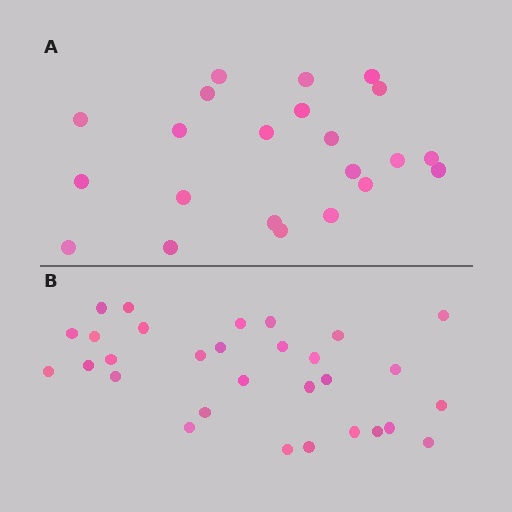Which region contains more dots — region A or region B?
Region B (the bottom region) has more dots.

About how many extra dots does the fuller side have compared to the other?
Region B has roughly 8 or so more dots than region A.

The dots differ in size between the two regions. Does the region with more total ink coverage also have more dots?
No. Region A has more total ink coverage because its dots are larger, but region B actually contains more individual dots. Total area can be misleading — the number of items is what matters here.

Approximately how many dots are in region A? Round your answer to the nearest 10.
About 20 dots. (The exact count is 22, which rounds to 20.)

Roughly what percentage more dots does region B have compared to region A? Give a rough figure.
About 35% more.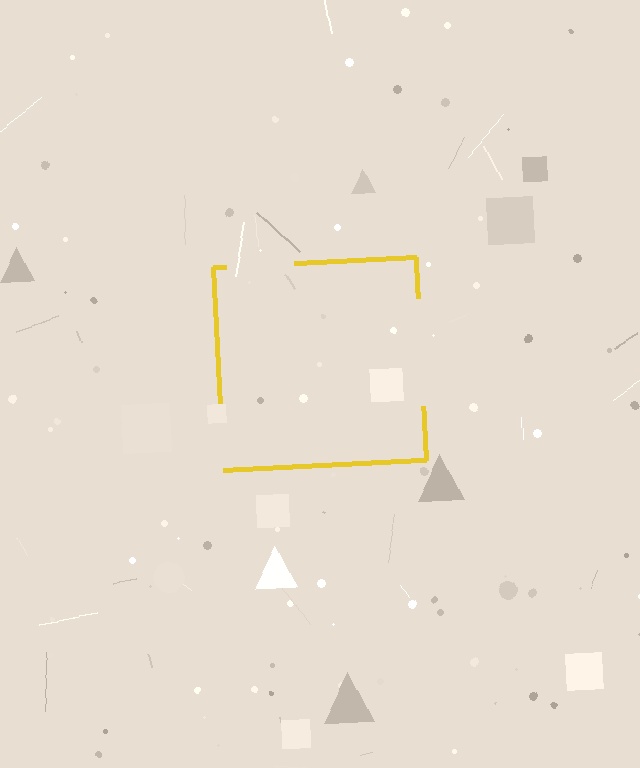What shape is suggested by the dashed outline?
The dashed outline suggests a square.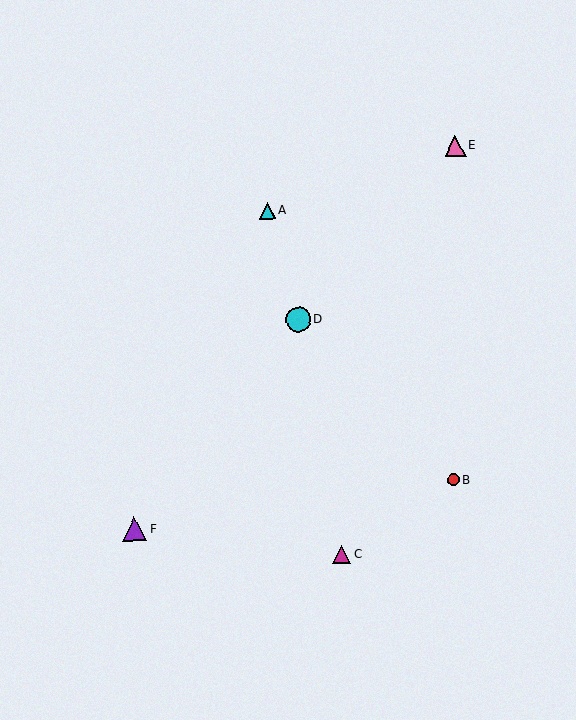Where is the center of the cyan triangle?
The center of the cyan triangle is at (267, 211).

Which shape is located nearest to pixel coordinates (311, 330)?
The cyan circle (labeled D) at (298, 320) is nearest to that location.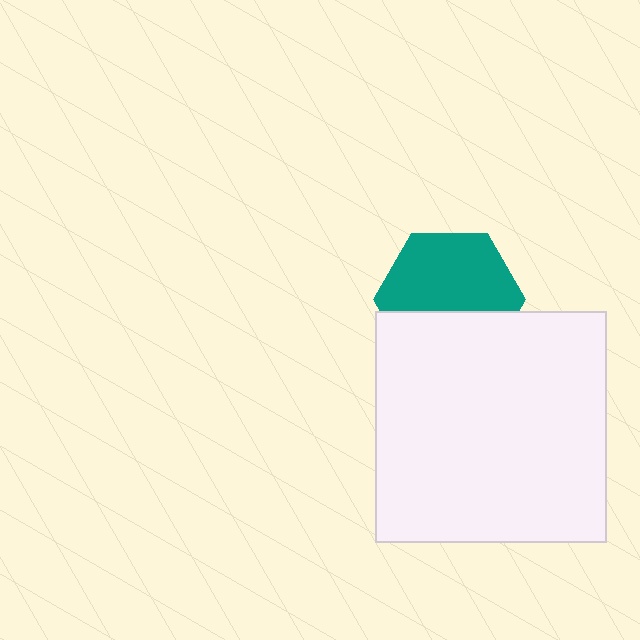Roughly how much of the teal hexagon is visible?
About half of it is visible (roughly 62%).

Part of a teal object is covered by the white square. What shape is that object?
It is a hexagon.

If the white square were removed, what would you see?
You would see the complete teal hexagon.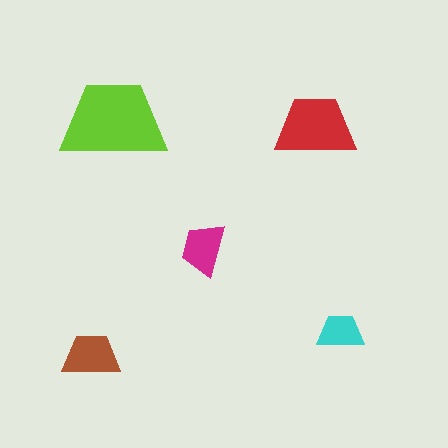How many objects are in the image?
There are 5 objects in the image.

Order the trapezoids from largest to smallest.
the lime one, the red one, the brown one, the magenta one, the cyan one.